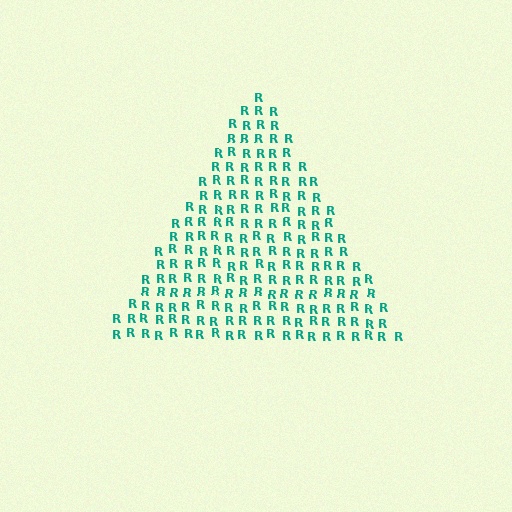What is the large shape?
The large shape is a triangle.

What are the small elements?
The small elements are letter R's.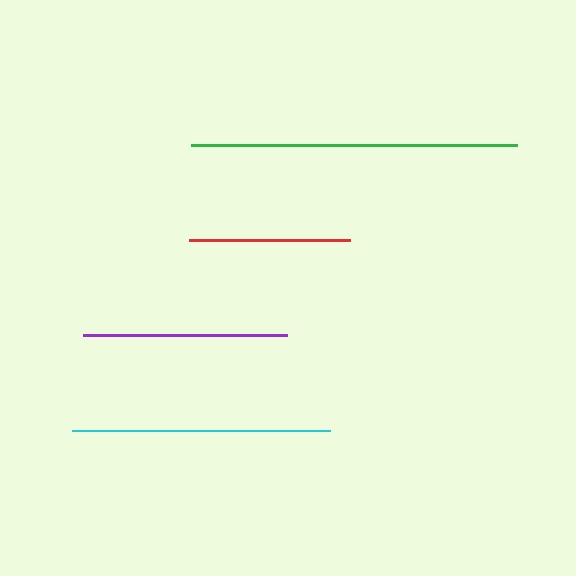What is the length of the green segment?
The green segment is approximately 326 pixels long.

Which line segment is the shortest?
The red line is the shortest at approximately 160 pixels.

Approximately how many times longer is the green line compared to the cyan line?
The green line is approximately 1.3 times the length of the cyan line.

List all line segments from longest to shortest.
From longest to shortest: green, cyan, purple, red.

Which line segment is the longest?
The green line is the longest at approximately 326 pixels.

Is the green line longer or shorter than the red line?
The green line is longer than the red line.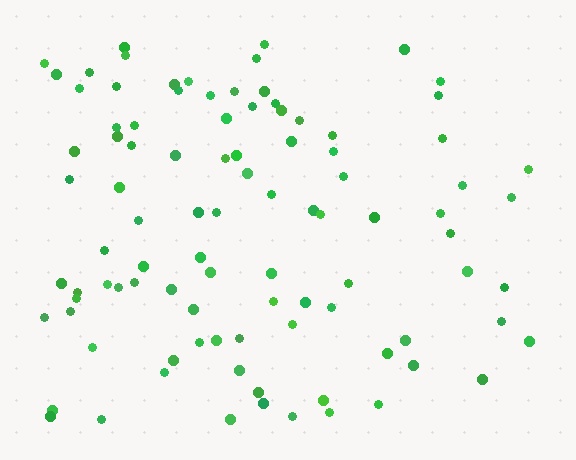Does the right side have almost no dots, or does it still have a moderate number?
Still a moderate number, just noticeably fewer than the left.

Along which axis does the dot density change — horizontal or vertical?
Horizontal.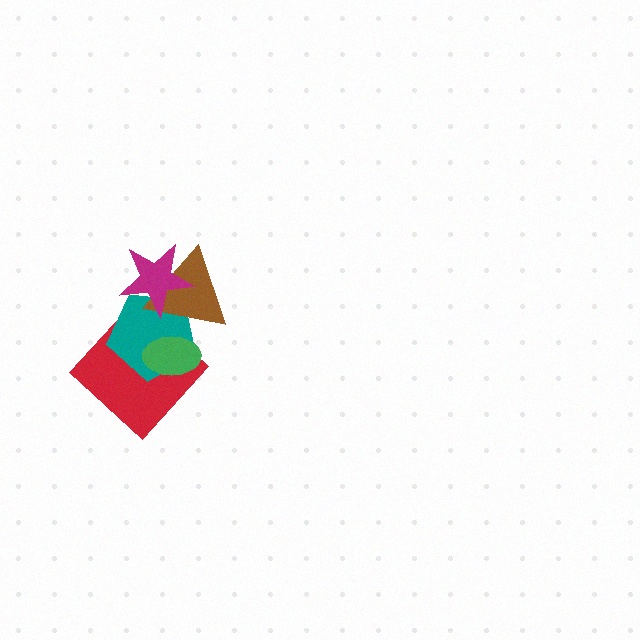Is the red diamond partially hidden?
Yes, it is partially covered by another shape.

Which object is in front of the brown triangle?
The magenta star is in front of the brown triangle.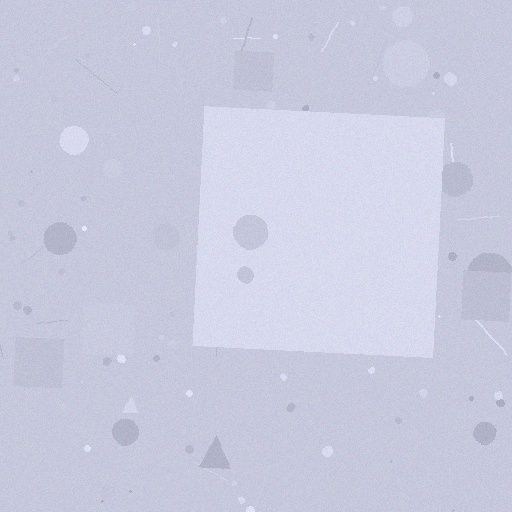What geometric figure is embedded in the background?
A square is embedded in the background.